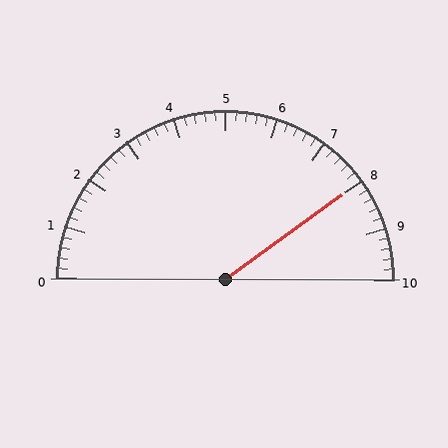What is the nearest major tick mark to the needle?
The nearest major tick mark is 8.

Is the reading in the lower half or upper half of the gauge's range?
The reading is in the upper half of the range (0 to 10).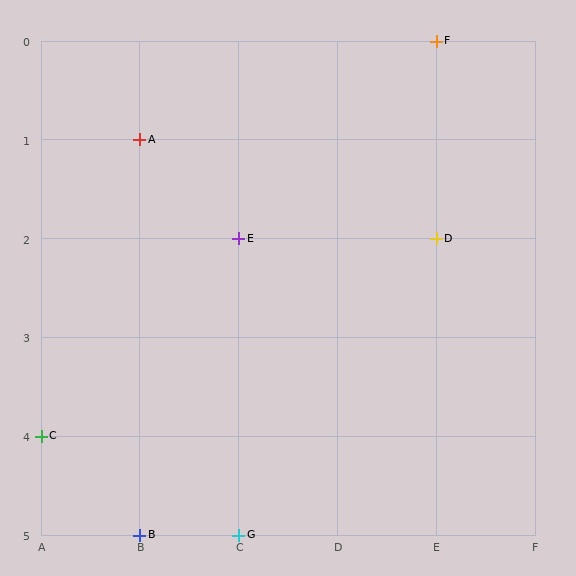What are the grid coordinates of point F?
Point F is at grid coordinates (E, 0).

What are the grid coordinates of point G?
Point G is at grid coordinates (C, 5).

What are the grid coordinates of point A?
Point A is at grid coordinates (B, 1).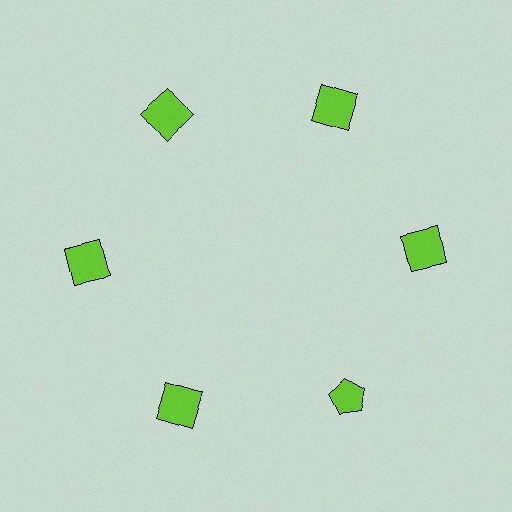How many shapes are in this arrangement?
There are 6 shapes arranged in a ring pattern.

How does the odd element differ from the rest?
It has a different shape: pentagon instead of square.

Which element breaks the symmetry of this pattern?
The lime pentagon at roughly the 5 o'clock position breaks the symmetry. All other shapes are lime squares.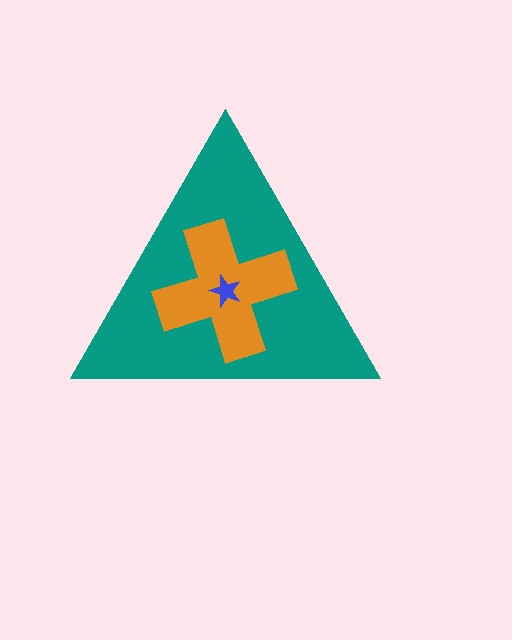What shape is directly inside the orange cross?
The blue star.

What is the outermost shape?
The teal triangle.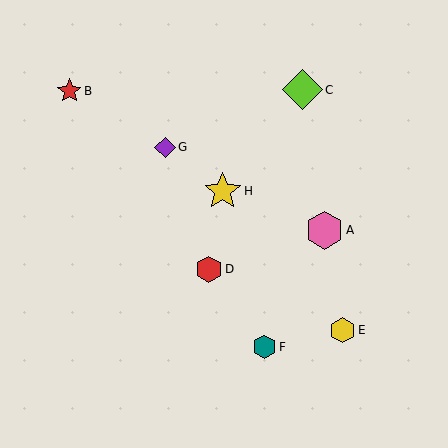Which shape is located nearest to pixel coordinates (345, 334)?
The yellow hexagon (labeled E) at (342, 330) is nearest to that location.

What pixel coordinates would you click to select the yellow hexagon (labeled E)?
Click at (342, 330) to select the yellow hexagon E.